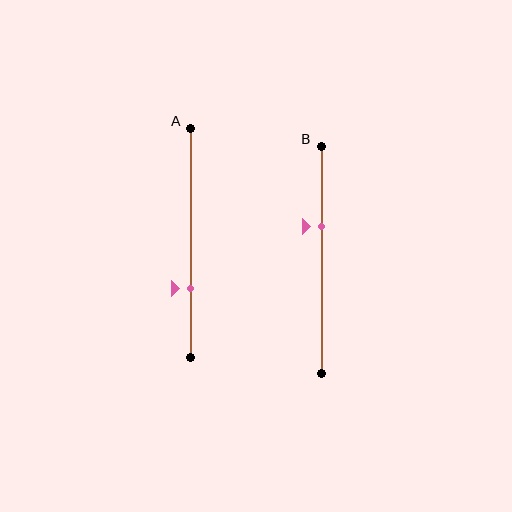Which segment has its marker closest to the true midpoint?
Segment B has its marker closest to the true midpoint.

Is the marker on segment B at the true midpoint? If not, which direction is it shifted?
No, the marker on segment B is shifted upward by about 15% of the segment length.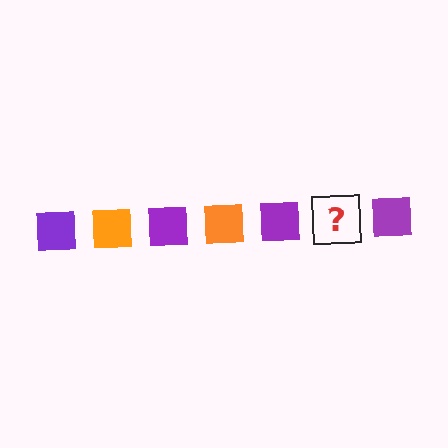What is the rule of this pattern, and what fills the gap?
The rule is that the pattern cycles through purple, orange squares. The gap should be filled with an orange square.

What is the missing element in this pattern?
The missing element is an orange square.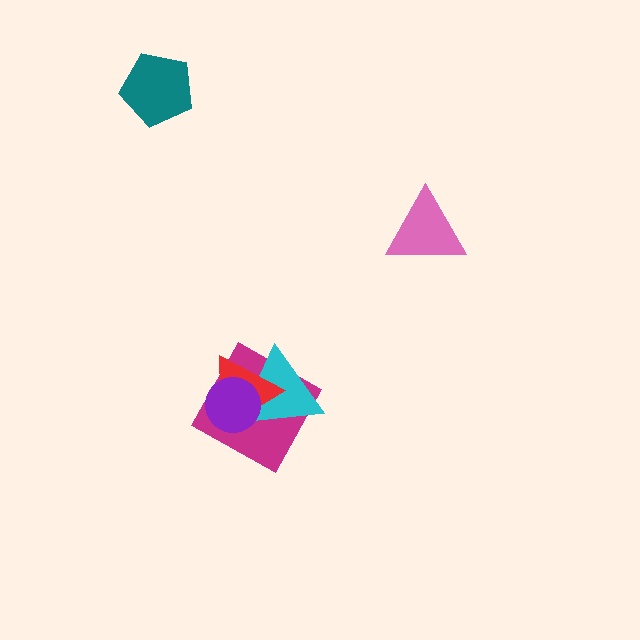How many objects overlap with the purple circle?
3 objects overlap with the purple circle.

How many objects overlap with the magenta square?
3 objects overlap with the magenta square.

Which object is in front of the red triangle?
The purple circle is in front of the red triangle.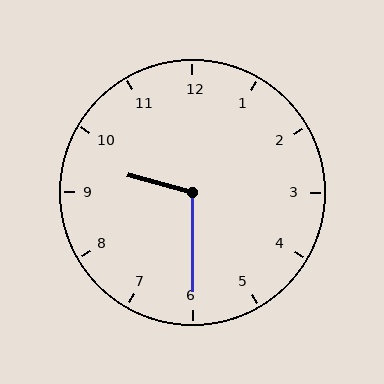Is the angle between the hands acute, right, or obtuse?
It is obtuse.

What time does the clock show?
9:30.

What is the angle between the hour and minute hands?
Approximately 105 degrees.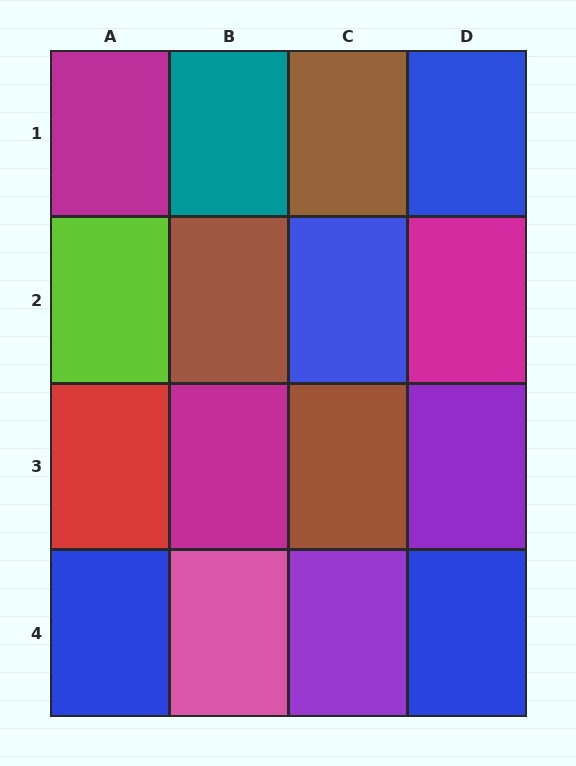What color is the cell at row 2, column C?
Blue.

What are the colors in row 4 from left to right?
Blue, pink, purple, blue.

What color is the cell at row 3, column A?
Red.